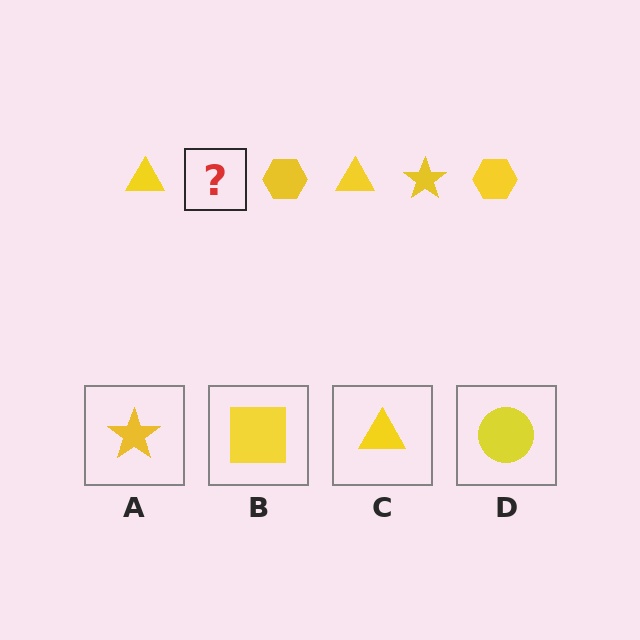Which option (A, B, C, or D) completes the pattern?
A.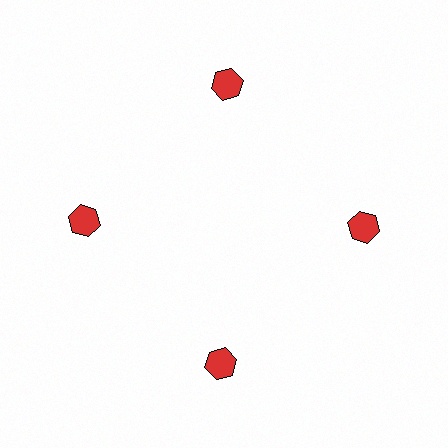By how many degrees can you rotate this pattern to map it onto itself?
The pattern maps onto itself every 90 degrees of rotation.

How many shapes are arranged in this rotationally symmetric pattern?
There are 4 shapes, arranged in 4 groups of 1.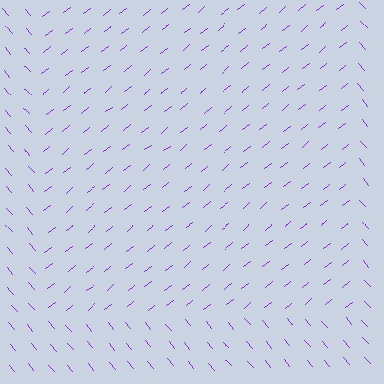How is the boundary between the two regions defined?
The boundary is defined purely by a change in line orientation (approximately 88 degrees difference). All lines are the same color and thickness.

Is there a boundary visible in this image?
Yes, there is a texture boundary formed by a change in line orientation.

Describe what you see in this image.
The image is filled with small purple line segments. A rectangle region in the image has lines oriented differently from the surrounding lines, creating a visible texture boundary.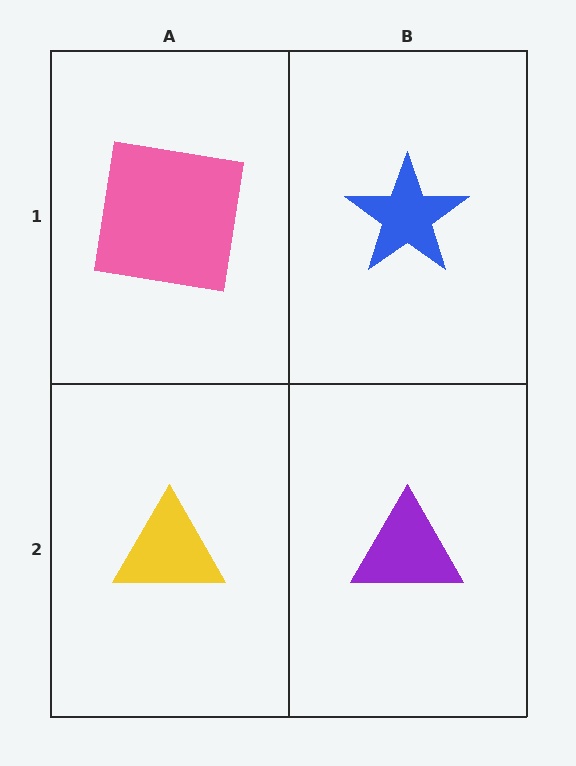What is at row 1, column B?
A blue star.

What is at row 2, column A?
A yellow triangle.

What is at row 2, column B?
A purple triangle.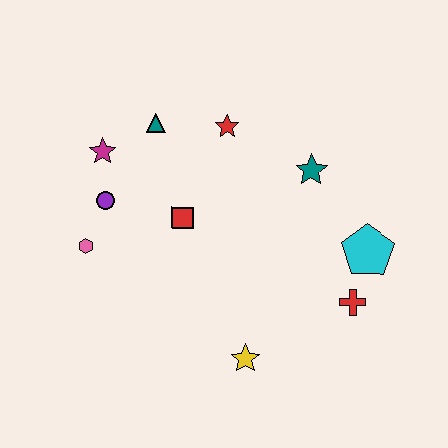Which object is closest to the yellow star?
The red cross is closest to the yellow star.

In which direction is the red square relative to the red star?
The red square is below the red star.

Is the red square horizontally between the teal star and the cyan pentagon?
No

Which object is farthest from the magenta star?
The red cross is farthest from the magenta star.